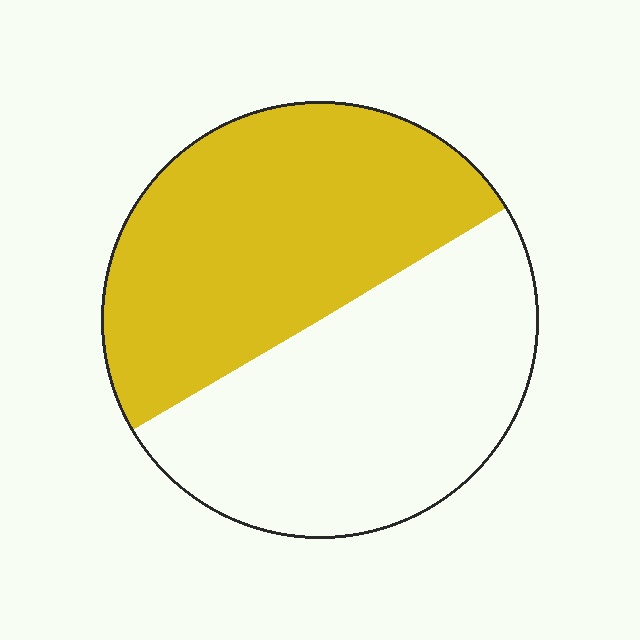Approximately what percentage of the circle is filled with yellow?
Approximately 50%.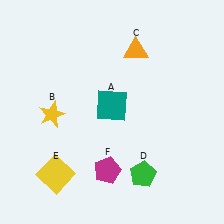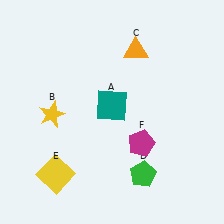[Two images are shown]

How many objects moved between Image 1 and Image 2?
1 object moved between the two images.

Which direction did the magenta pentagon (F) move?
The magenta pentagon (F) moved right.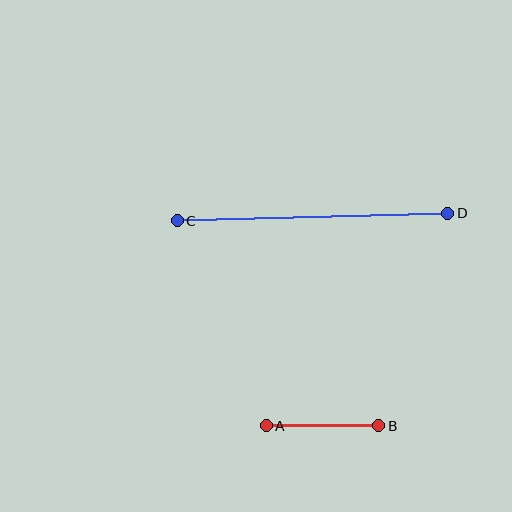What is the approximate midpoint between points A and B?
The midpoint is at approximately (322, 426) pixels.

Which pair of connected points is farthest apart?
Points C and D are farthest apart.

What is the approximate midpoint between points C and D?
The midpoint is at approximately (313, 217) pixels.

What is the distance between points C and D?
The distance is approximately 271 pixels.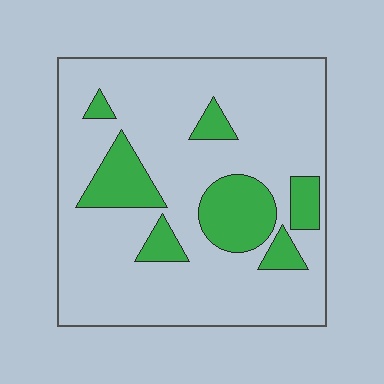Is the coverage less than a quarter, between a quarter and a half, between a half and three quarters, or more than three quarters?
Less than a quarter.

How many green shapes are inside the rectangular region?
7.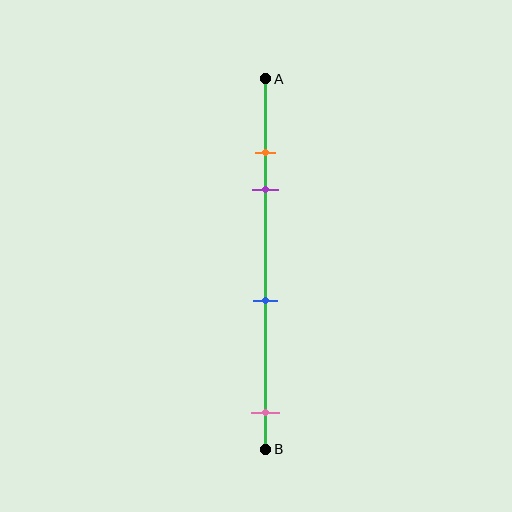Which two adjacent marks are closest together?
The orange and purple marks are the closest adjacent pair.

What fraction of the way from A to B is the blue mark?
The blue mark is approximately 60% (0.6) of the way from A to B.